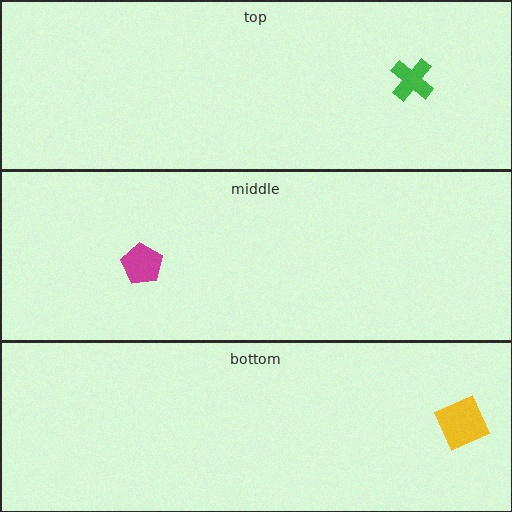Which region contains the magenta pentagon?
The middle region.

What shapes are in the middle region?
The magenta pentagon.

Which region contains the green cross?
The top region.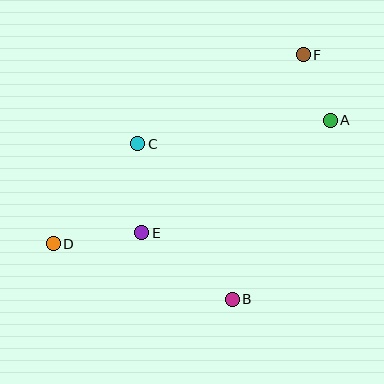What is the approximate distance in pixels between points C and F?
The distance between C and F is approximately 188 pixels.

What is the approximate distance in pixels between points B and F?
The distance between B and F is approximately 254 pixels.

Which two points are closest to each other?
Points A and F are closest to each other.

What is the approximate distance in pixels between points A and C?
The distance between A and C is approximately 194 pixels.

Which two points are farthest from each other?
Points D and F are farthest from each other.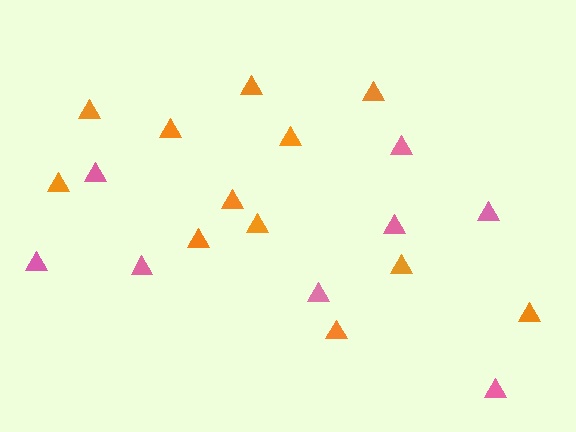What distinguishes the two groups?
There are 2 groups: one group of pink triangles (8) and one group of orange triangles (12).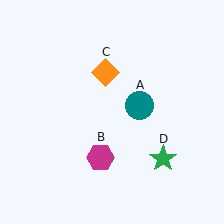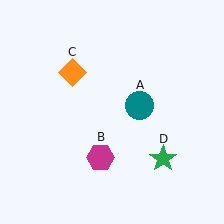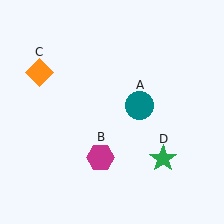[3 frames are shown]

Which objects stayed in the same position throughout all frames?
Teal circle (object A) and magenta hexagon (object B) and green star (object D) remained stationary.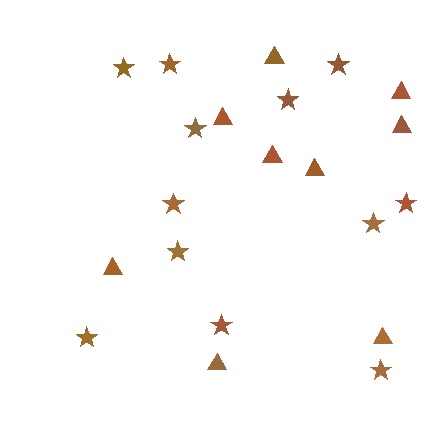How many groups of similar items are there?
There are 2 groups: one group of triangles (9) and one group of stars (12).